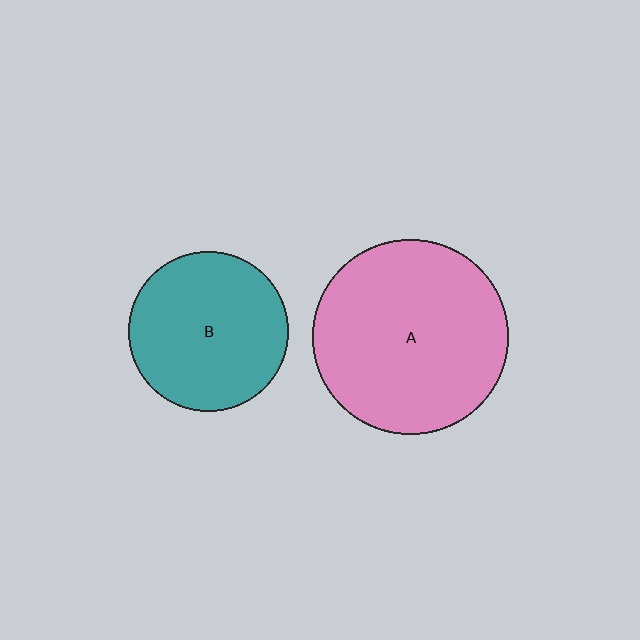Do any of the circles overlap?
No, none of the circles overlap.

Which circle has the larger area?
Circle A (pink).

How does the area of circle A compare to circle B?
Approximately 1.5 times.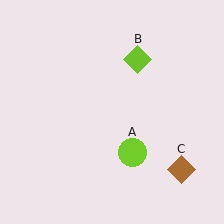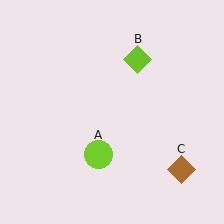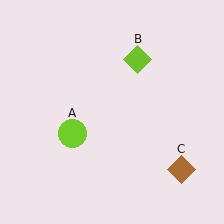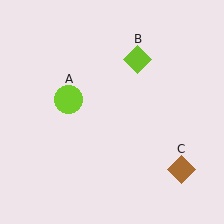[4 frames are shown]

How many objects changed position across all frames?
1 object changed position: lime circle (object A).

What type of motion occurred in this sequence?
The lime circle (object A) rotated clockwise around the center of the scene.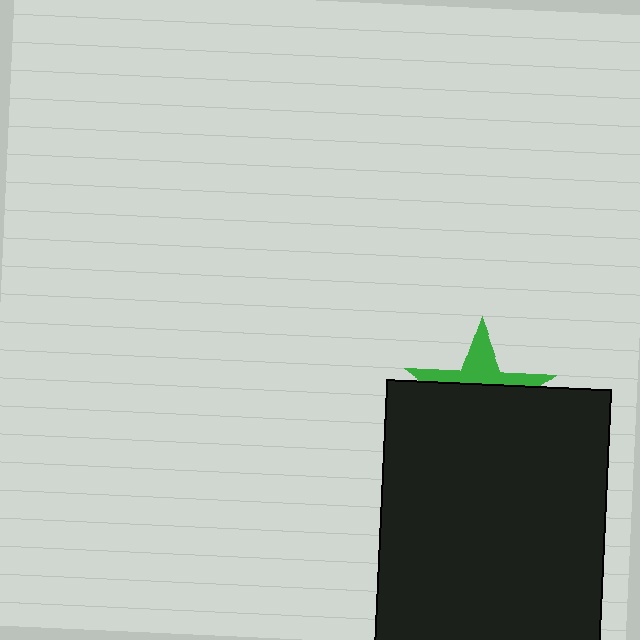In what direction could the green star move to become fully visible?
The green star could move up. That would shift it out from behind the black rectangle entirely.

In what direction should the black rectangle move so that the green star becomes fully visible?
The black rectangle should move down. That is the shortest direction to clear the overlap and leave the green star fully visible.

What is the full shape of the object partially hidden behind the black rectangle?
The partially hidden object is a green star.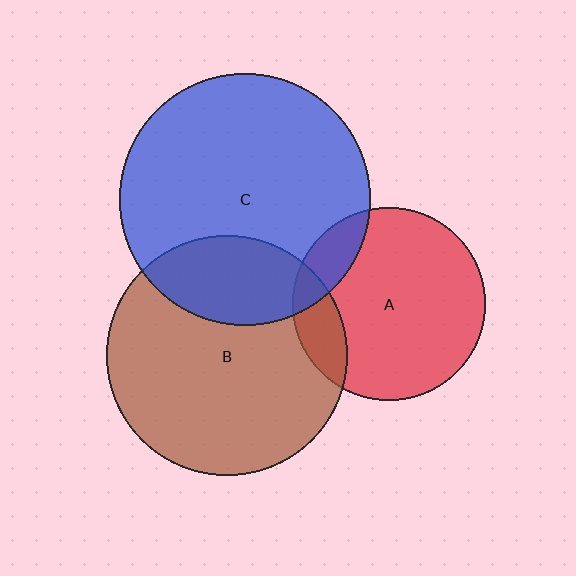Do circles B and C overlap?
Yes.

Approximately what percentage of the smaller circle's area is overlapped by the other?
Approximately 25%.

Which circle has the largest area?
Circle C (blue).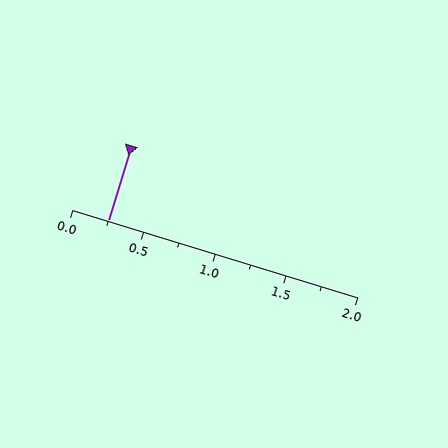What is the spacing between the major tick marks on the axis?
The major ticks are spaced 0.5 apart.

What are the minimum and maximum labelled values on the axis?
The axis runs from 0.0 to 2.0.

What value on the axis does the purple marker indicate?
The marker indicates approximately 0.25.